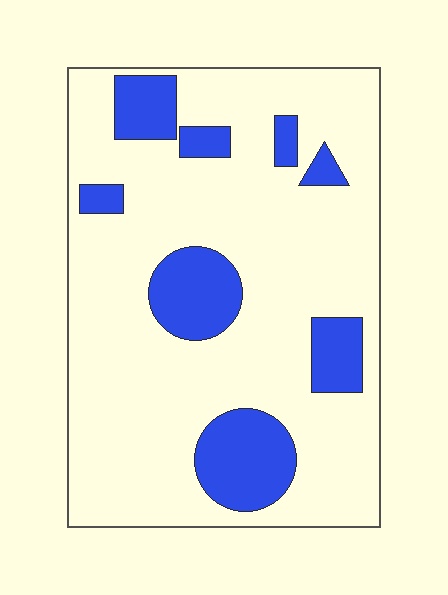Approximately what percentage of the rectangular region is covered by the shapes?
Approximately 20%.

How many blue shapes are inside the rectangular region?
8.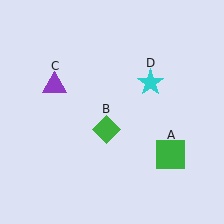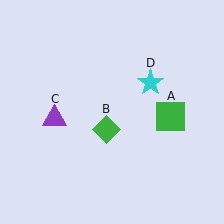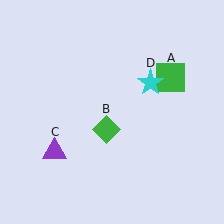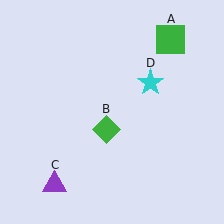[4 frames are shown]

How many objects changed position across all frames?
2 objects changed position: green square (object A), purple triangle (object C).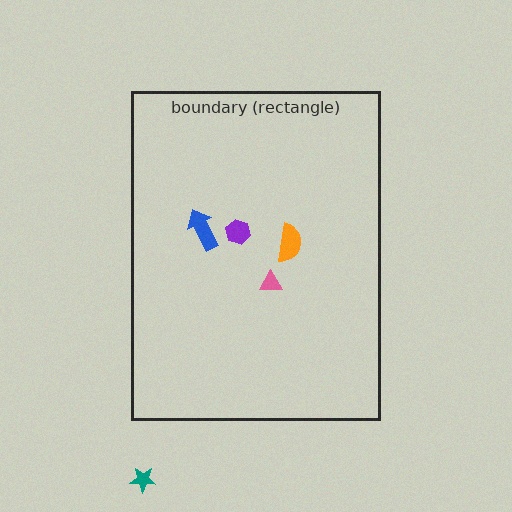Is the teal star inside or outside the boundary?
Outside.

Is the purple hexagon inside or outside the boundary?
Inside.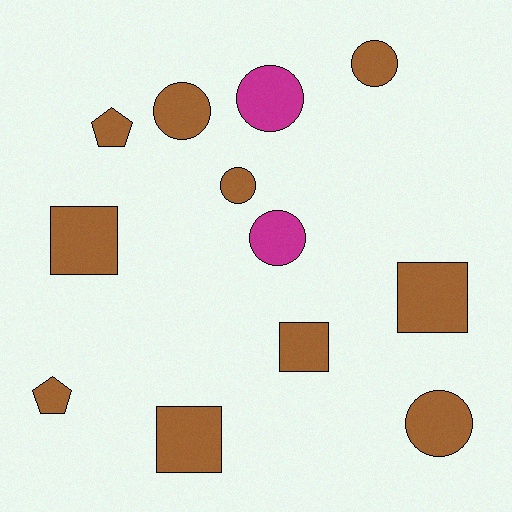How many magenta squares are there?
There are no magenta squares.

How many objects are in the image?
There are 12 objects.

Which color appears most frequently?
Brown, with 10 objects.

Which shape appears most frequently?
Circle, with 6 objects.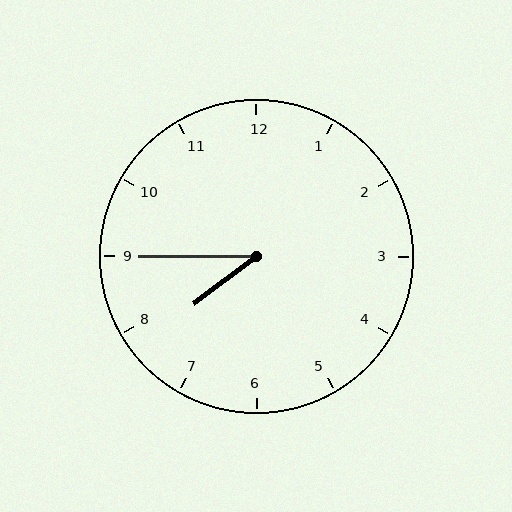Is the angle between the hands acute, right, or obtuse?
It is acute.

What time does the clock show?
7:45.